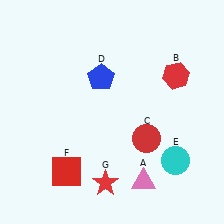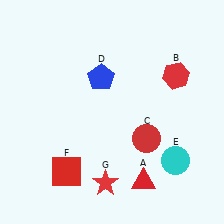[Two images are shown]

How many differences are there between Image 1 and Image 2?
There is 1 difference between the two images.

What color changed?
The triangle (A) changed from pink in Image 1 to red in Image 2.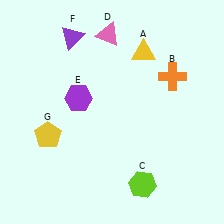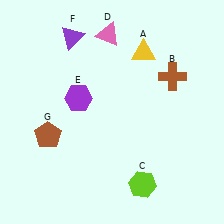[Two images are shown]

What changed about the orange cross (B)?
In Image 1, B is orange. In Image 2, it changed to brown.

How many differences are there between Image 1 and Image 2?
There are 2 differences between the two images.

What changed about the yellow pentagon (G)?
In Image 1, G is yellow. In Image 2, it changed to brown.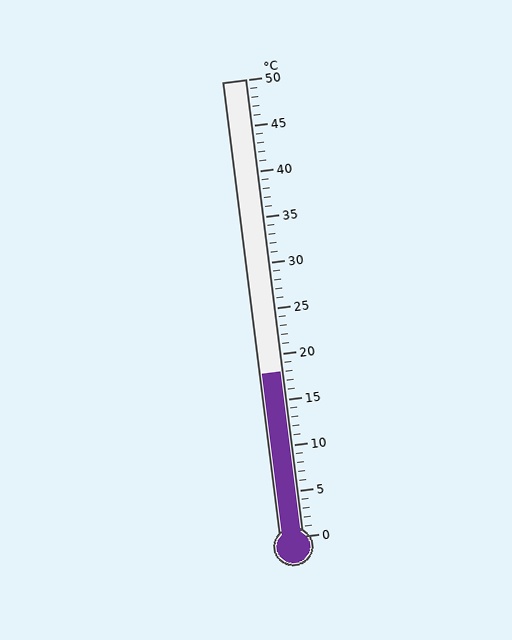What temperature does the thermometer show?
The thermometer shows approximately 18°C.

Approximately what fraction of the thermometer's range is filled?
The thermometer is filled to approximately 35% of its range.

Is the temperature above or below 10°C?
The temperature is above 10°C.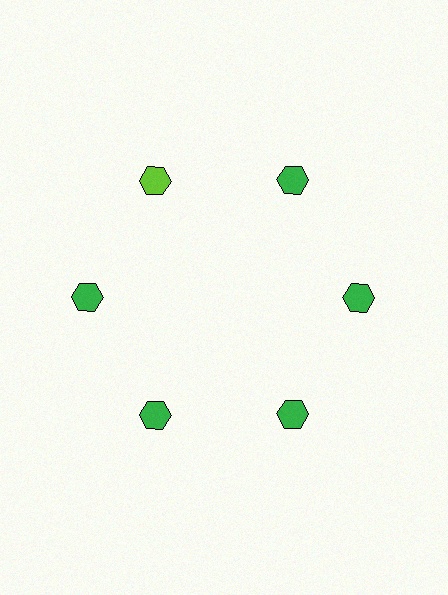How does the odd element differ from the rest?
It has a different color: lime instead of green.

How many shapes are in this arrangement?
There are 6 shapes arranged in a ring pattern.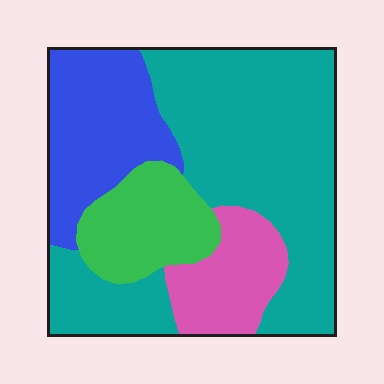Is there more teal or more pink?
Teal.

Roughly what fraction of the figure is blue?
Blue takes up about one fifth (1/5) of the figure.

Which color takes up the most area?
Teal, at roughly 50%.